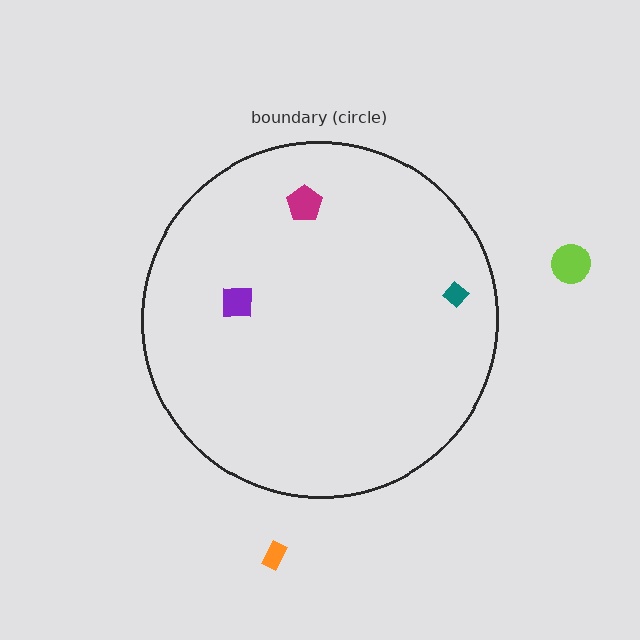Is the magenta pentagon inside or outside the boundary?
Inside.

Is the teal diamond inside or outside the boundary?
Inside.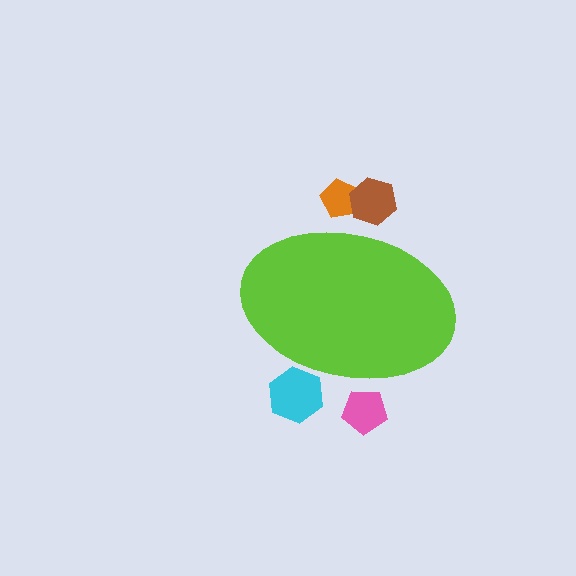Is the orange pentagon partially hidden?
Yes, the orange pentagon is partially hidden behind the lime ellipse.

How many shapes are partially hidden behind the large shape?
4 shapes are partially hidden.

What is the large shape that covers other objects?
A lime ellipse.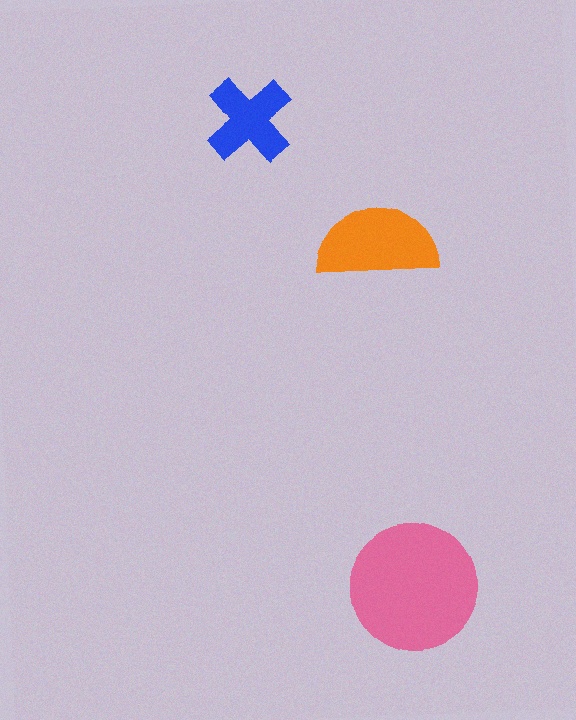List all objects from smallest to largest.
The blue cross, the orange semicircle, the pink circle.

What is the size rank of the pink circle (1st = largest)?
1st.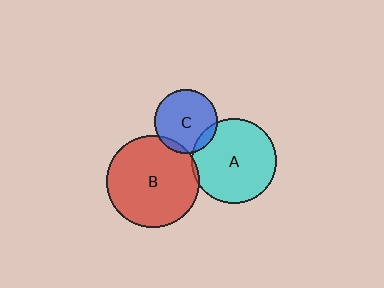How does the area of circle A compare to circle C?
Approximately 1.8 times.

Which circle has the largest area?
Circle B (red).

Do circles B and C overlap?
Yes.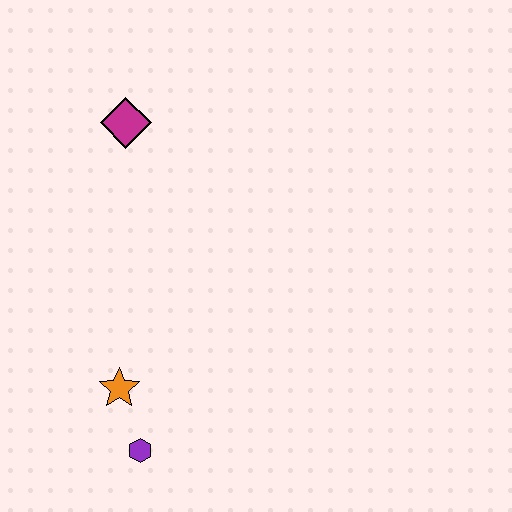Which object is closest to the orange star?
The purple hexagon is closest to the orange star.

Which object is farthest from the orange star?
The magenta diamond is farthest from the orange star.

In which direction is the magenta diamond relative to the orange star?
The magenta diamond is above the orange star.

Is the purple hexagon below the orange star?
Yes